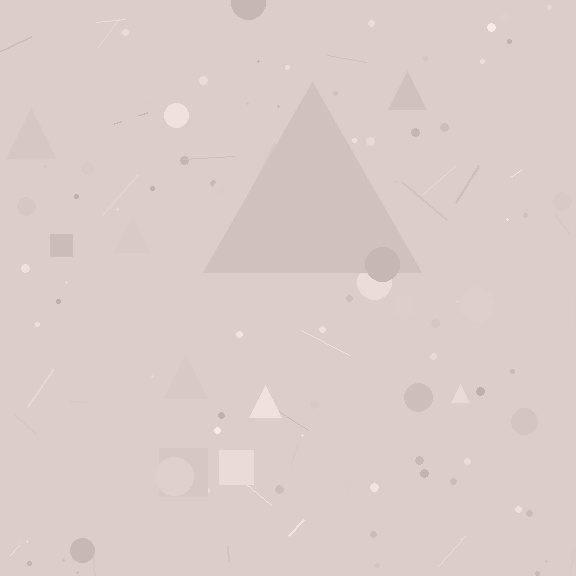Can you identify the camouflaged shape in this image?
The camouflaged shape is a triangle.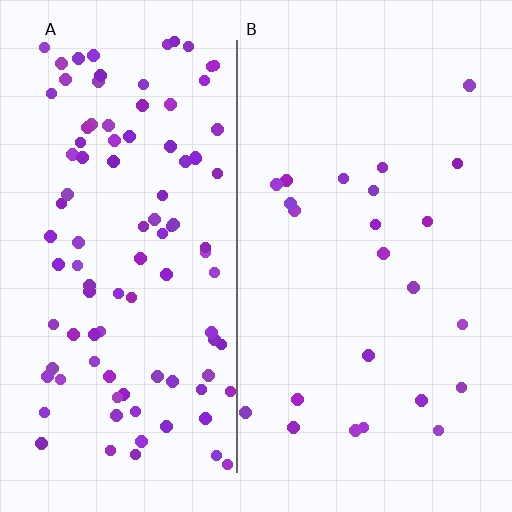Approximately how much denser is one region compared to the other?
Approximately 4.4× — region A over region B.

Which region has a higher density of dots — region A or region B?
A (the left).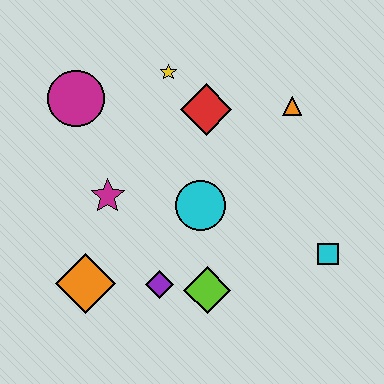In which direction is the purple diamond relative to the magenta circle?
The purple diamond is below the magenta circle.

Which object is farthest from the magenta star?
The cyan square is farthest from the magenta star.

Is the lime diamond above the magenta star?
No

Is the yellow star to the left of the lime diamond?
Yes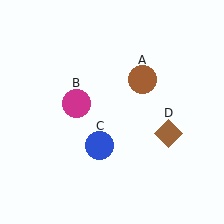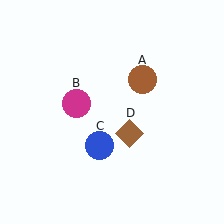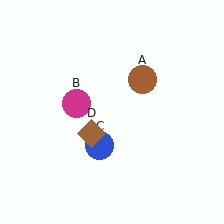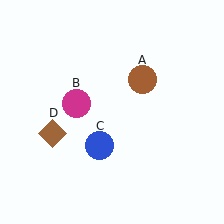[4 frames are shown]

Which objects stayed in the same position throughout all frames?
Brown circle (object A) and magenta circle (object B) and blue circle (object C) remained stationary.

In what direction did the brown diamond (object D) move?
The brown diamond (object D) moved left.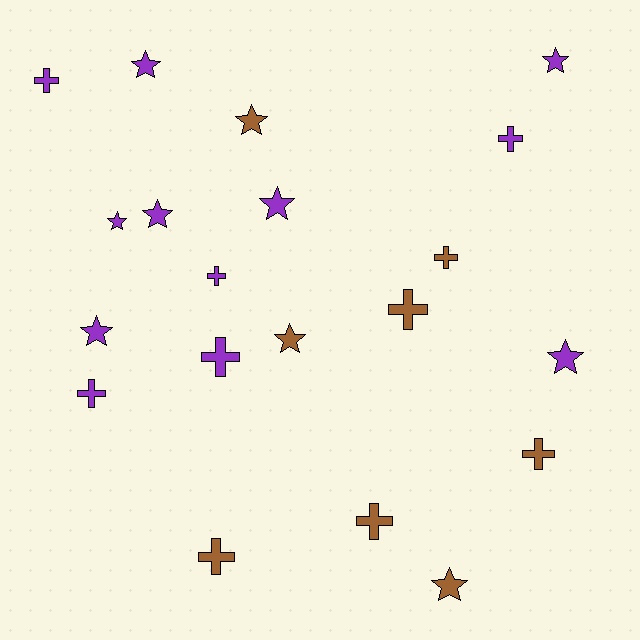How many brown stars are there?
There are 3 brown stars.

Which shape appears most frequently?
Star, with 10 objects.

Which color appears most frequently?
Purple, with 12 objects.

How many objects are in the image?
There are 20 objects.